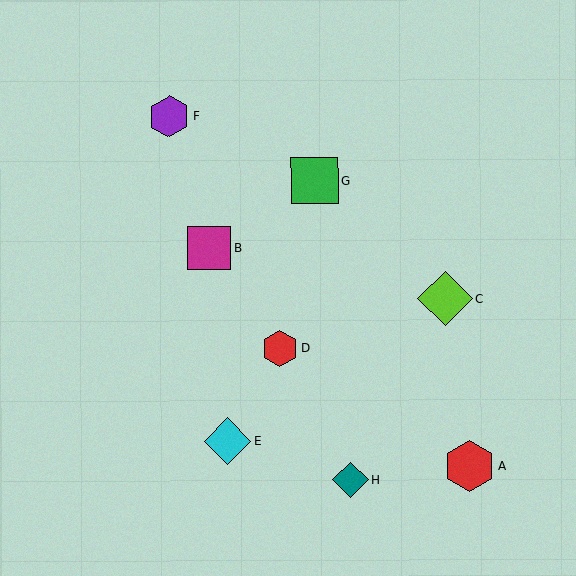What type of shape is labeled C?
Shape C is a lime diamond.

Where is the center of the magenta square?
The center of the magenta square is at (209, 249).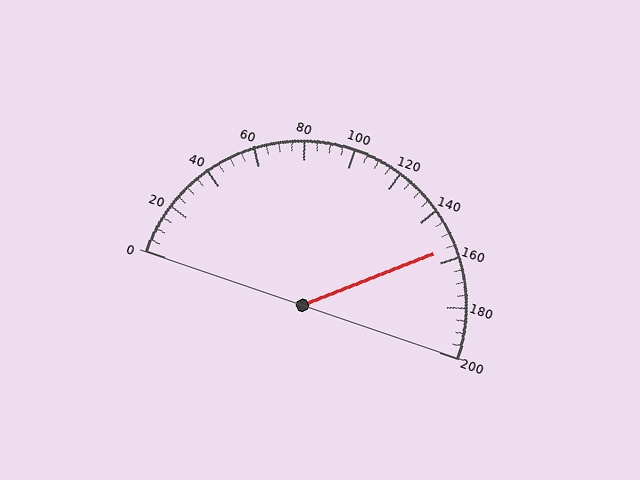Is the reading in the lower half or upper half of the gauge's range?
The reading is in the upper half of the range (0 to 200).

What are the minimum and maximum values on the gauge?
The gauge ranges from 0 to 200.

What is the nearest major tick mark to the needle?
The nearest major tick mark is 160.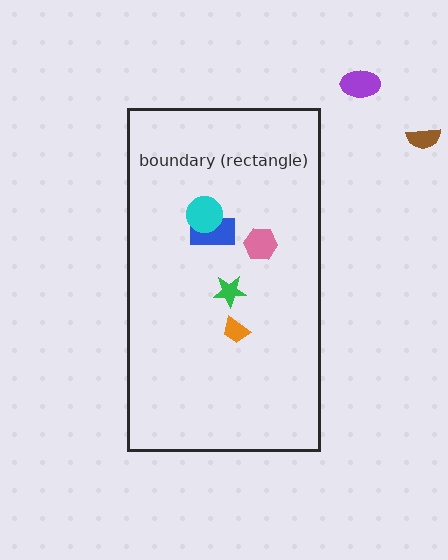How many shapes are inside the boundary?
5 inside, 2 outside.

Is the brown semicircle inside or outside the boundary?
Outside.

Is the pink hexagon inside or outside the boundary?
Inside.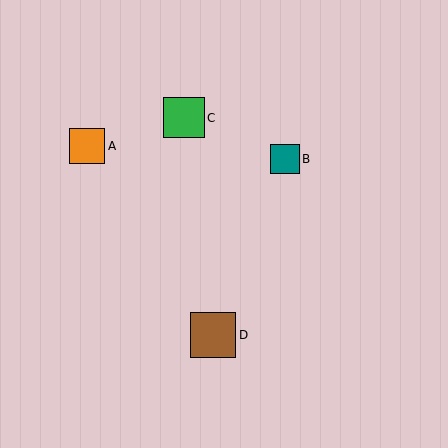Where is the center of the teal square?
The center of the teal square is at (285, 159).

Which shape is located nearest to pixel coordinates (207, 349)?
The brown square (labeled D) at (213, 335) is nearest to that location.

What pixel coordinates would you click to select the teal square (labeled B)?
Click at (285, 159) to select the teal square B.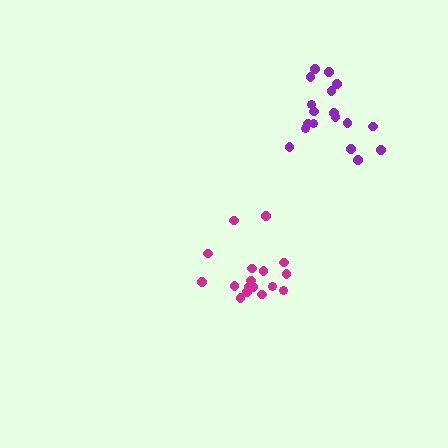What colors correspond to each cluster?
The clusters are colored: magenta, purple.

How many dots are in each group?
Group 1: 17 dots, Group 2: 18 dots (35 total).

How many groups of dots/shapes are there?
There are 2 groups.